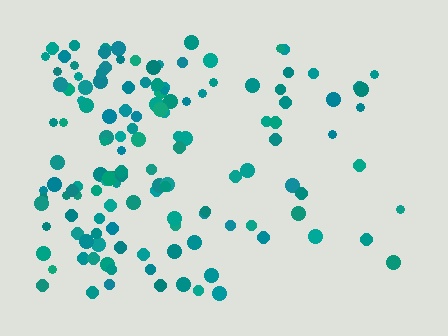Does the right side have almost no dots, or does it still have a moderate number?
Still a moderate number, just noticeably fewer than the left.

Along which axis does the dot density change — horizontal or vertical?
Horizontal.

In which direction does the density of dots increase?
From right to left, with the left side densest.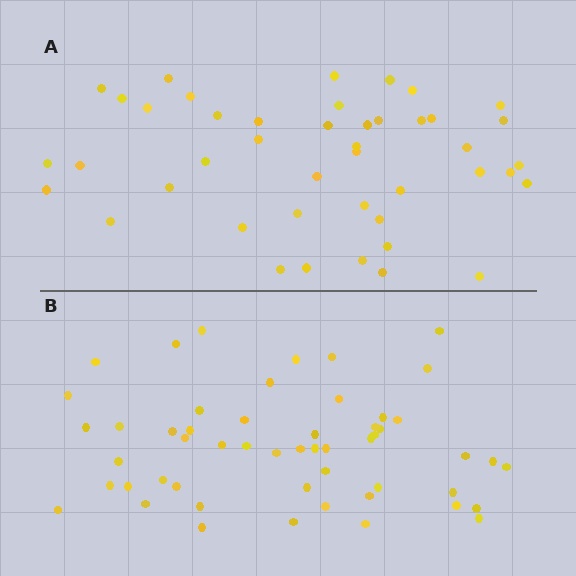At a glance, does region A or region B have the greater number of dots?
Region B (the bottom region) has more dots.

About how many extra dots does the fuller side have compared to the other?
Region B has roughly 8 or so more dots than region A.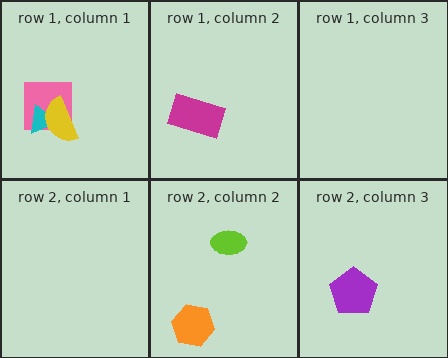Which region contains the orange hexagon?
The row 2, column 2 region.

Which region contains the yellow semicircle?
The row 1, column 1 region.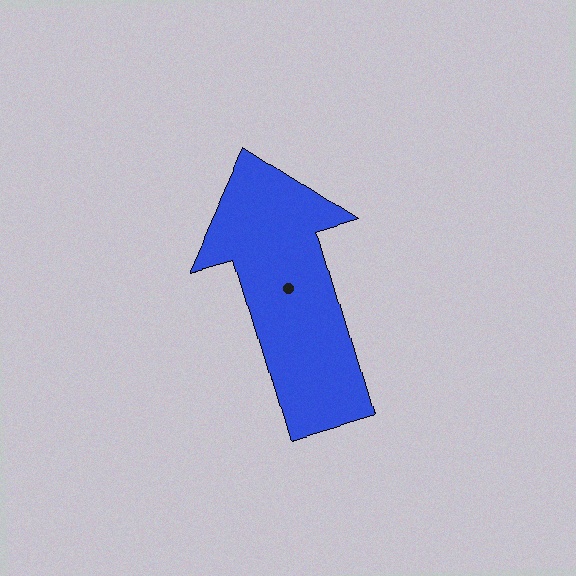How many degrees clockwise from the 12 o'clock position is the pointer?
Approximately 344 degrees.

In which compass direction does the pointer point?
North.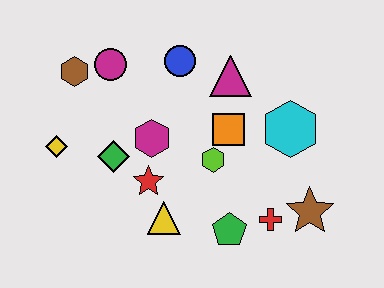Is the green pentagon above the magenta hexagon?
No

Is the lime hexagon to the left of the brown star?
Yes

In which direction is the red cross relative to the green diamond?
The red cross is to the right of the green diamond.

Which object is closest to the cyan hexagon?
The orange square is closest to the cyan hexagon.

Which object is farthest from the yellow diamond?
The brown star is farthest from the yellow diamond.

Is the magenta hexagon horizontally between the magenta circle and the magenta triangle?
Yes